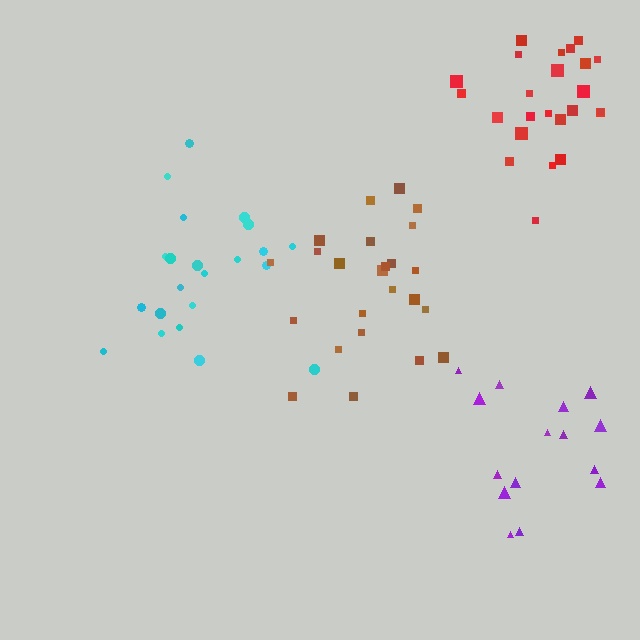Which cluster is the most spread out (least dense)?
Purple.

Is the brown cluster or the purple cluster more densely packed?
Brown.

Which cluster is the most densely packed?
Red.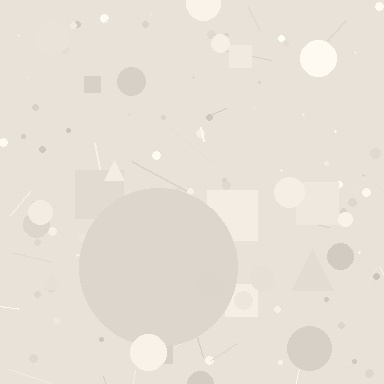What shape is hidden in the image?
A circle is hidden in the image.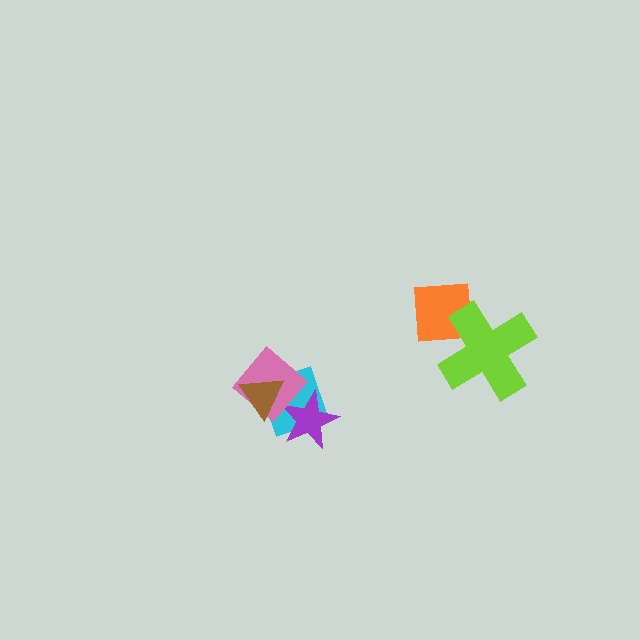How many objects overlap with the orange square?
1 object overlaps with the orange square.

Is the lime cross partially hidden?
No, no other shape covers it.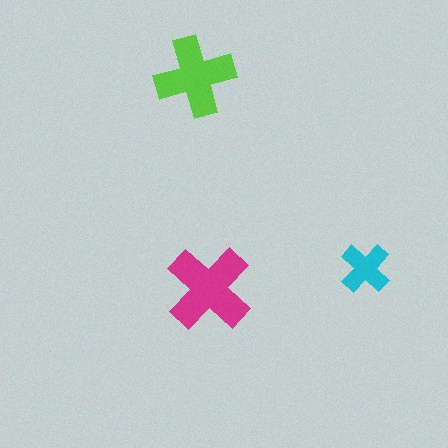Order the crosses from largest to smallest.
the magenta one, the lime one, the cyan one.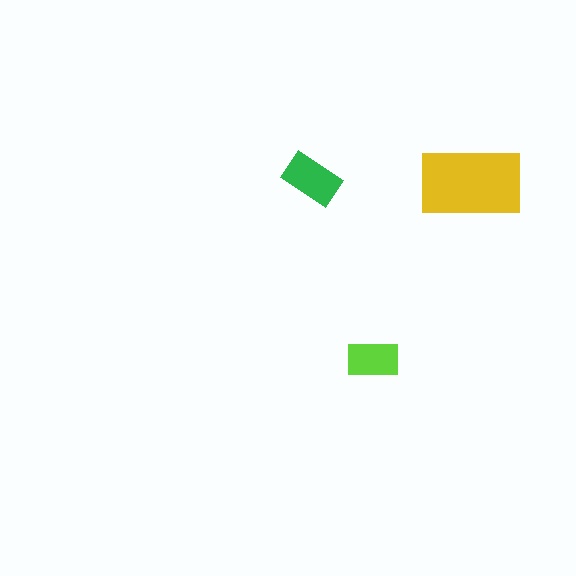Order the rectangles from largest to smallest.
the yellow one, the green one, the lime one.